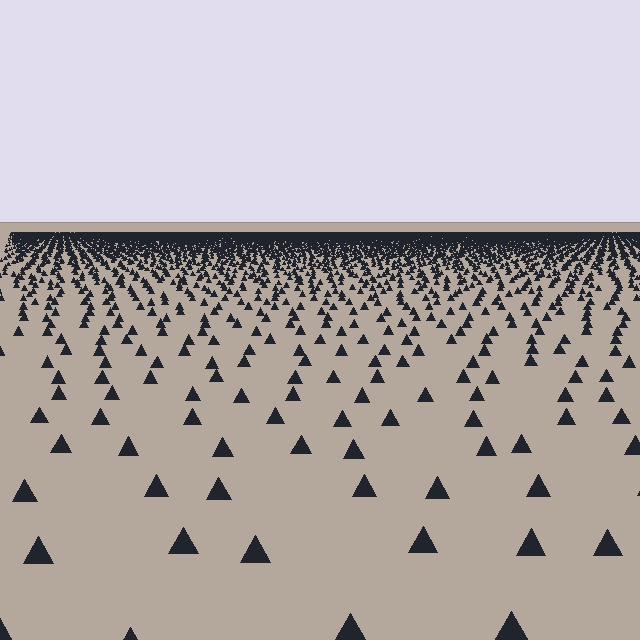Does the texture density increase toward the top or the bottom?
Density increases toward the top.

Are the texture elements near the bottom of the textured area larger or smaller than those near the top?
Larger. Near the bottom, elements are closer to the viewer and appear at a bigger on-screen size.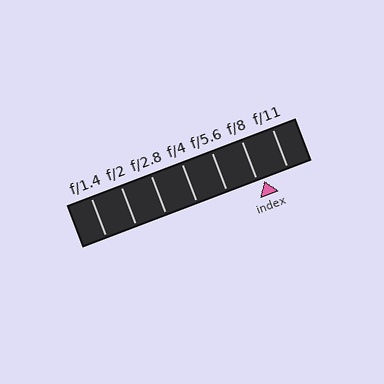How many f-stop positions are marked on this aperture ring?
There are 7 f-stop positions marked.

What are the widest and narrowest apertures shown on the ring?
The widest aperture shown is f/1.4 and the narrowest is f/11.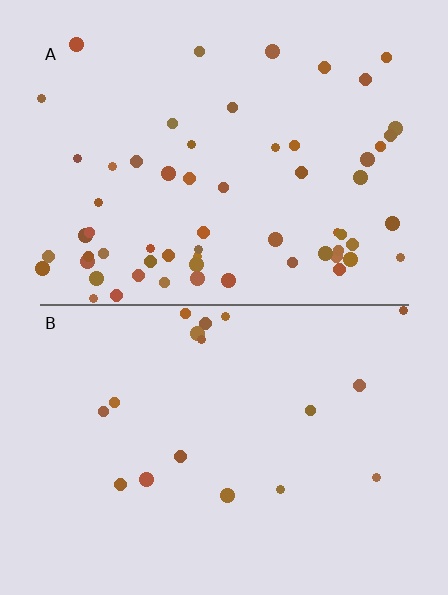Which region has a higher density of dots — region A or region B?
A (the top).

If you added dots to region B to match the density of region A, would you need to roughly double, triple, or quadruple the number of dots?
Approximately triple.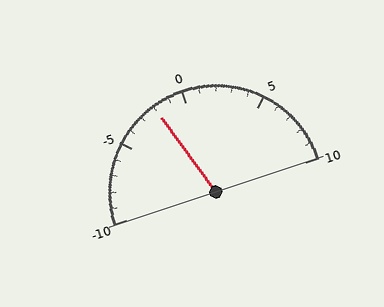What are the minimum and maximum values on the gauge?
The gauge ranges from -10 to 10.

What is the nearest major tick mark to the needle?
The nearest major tick mark is 0.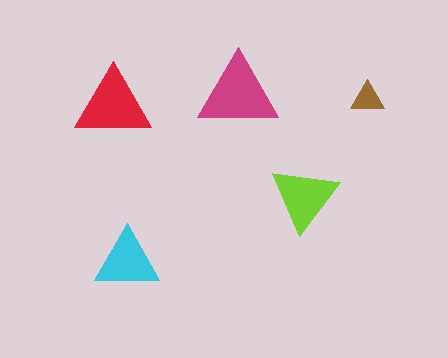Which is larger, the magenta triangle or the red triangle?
The magenta one.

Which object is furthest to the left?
The red triangle is leftmost.